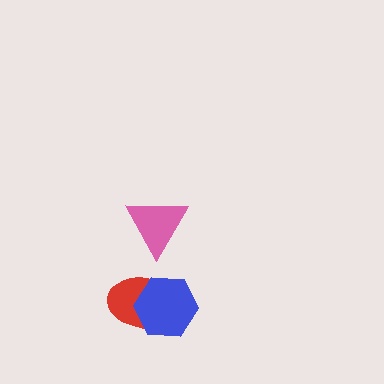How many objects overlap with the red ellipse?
1 object overlaps with the red ellipse.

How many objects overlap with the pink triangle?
0 objects overlap with the pink triangle.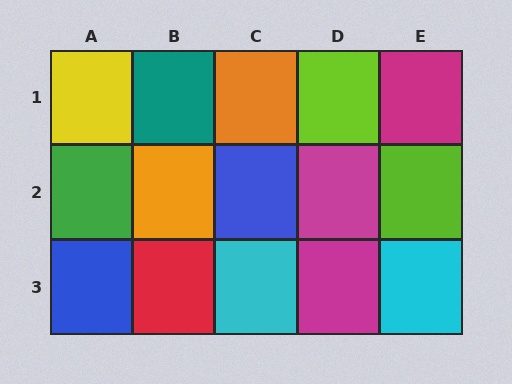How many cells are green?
1 cell is green.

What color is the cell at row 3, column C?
Cyan.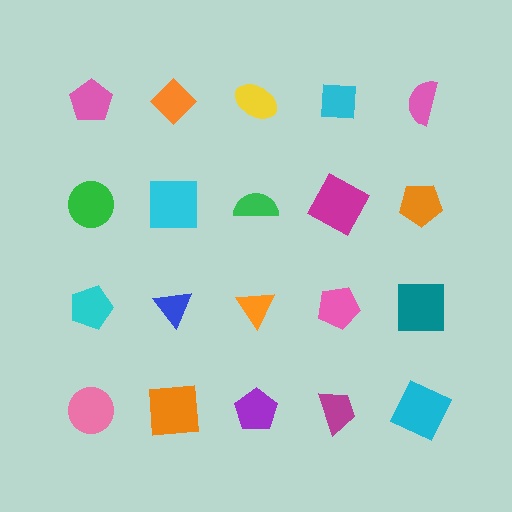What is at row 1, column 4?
A cyan square.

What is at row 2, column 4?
A magenta square.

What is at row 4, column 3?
A purple pentagon.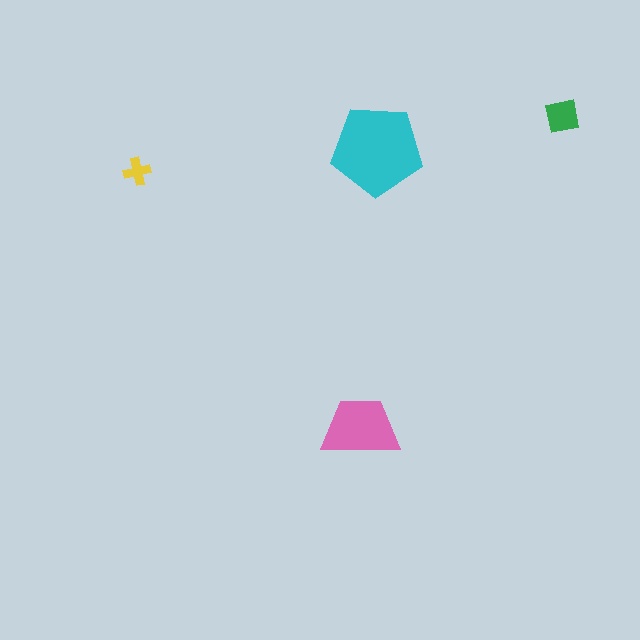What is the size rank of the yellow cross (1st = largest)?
4th.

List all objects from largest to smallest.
The cyan pentagon, the pink trapezoid, the green square, the yellow cross.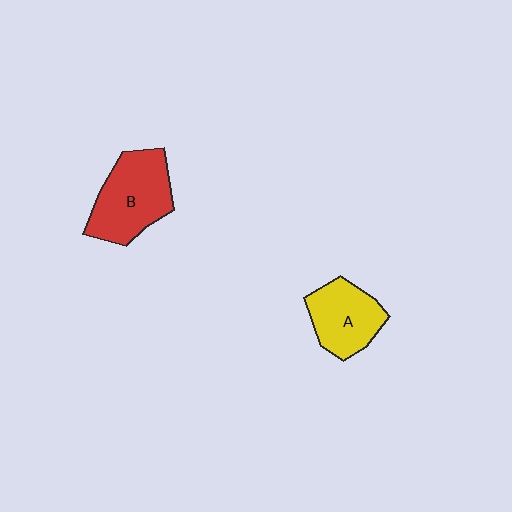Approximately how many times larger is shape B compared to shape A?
Approximately 1.3 times.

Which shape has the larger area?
Shape B (red).